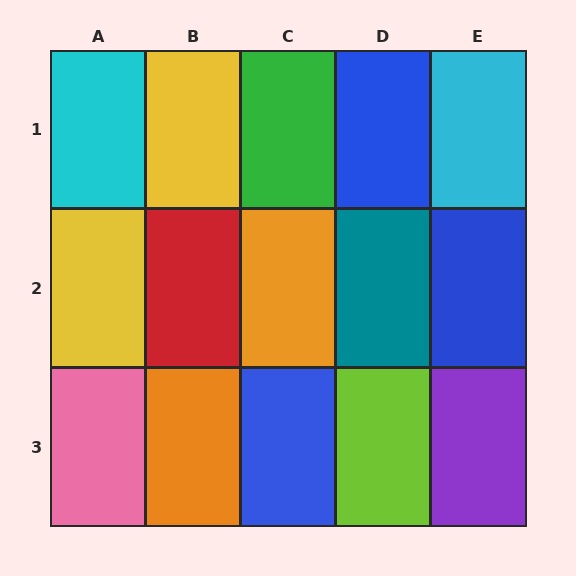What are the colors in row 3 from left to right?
Pink, orange, blue, lime, purple.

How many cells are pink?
1 cell is pink.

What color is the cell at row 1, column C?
Green.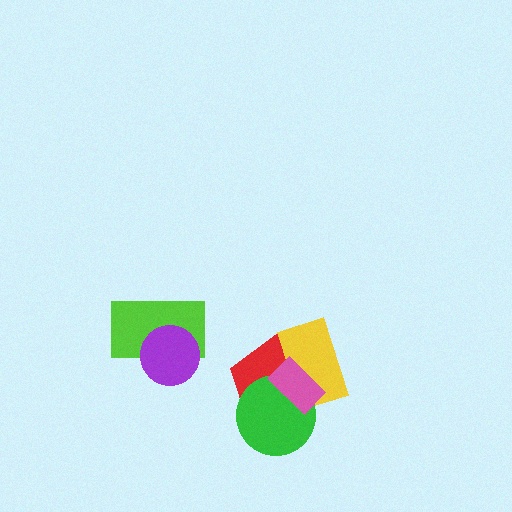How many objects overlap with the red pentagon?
3 objects overlap with the red pentagon.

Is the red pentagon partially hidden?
Yes, it is partially covered by another shape.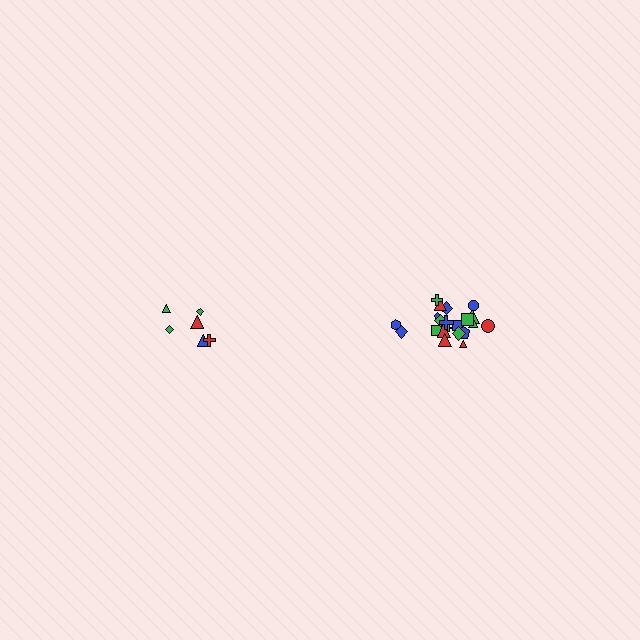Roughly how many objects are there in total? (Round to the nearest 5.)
Roughly 30 objects in total.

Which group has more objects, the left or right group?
The right group.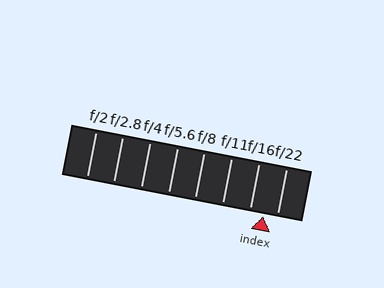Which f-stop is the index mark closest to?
The index mark is closest to f/16.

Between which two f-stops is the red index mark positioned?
The index mark is between f/16 and f/22.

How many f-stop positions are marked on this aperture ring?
There are 8 f-stop positions marked.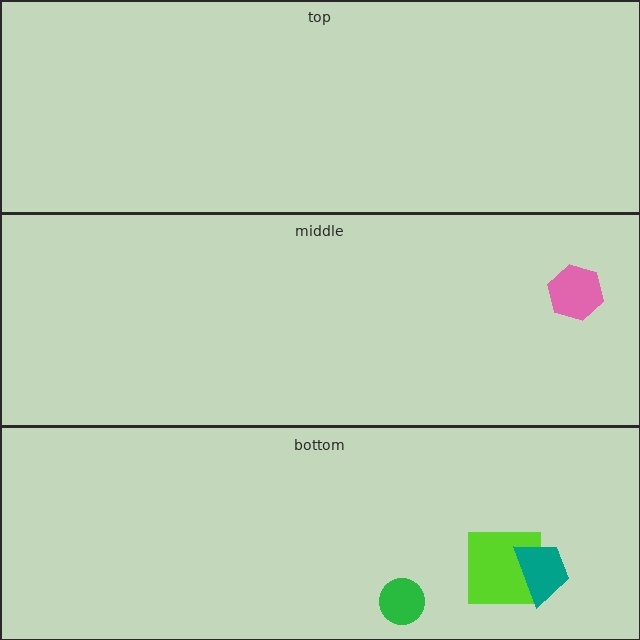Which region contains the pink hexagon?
The middle region.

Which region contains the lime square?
The bottom region.